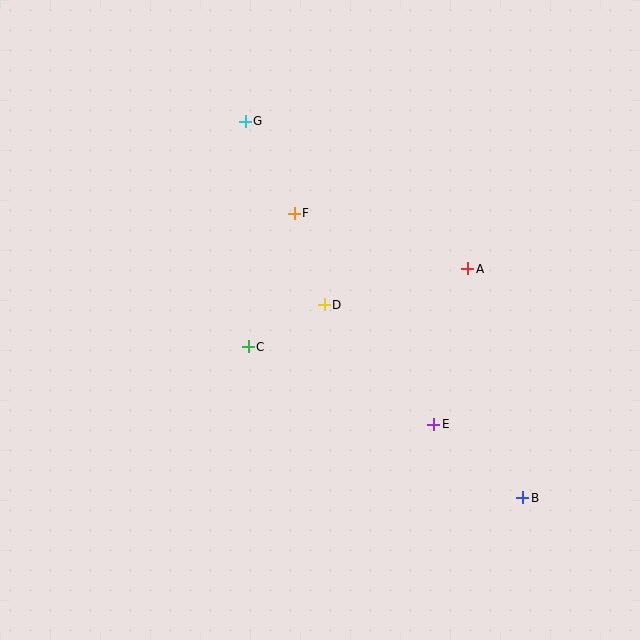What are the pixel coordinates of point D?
Point D is at (324, 305).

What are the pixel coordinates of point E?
Point E is at (434, 424).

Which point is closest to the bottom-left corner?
Point C is closest to the bottom-left corner.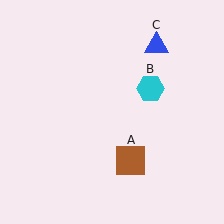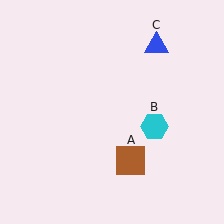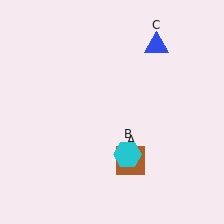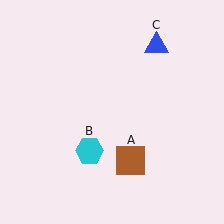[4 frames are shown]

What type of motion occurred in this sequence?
The cyan hexagon (object B) rotated clockwise around the center of the scene.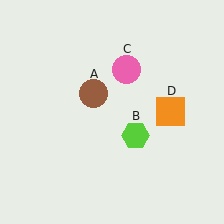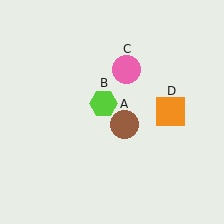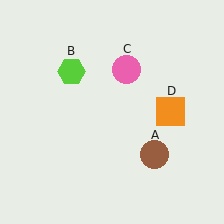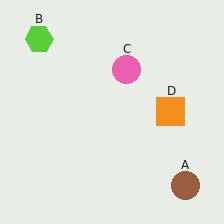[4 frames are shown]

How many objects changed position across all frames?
2 objects changed position: brown circle (object A), lime hexagon (object B).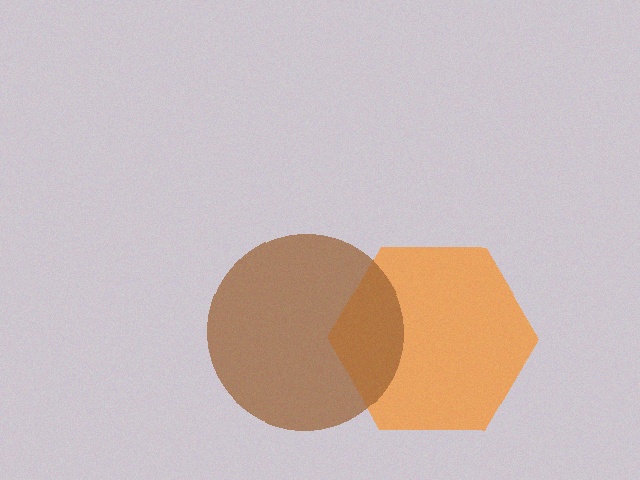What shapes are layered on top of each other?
The layered shapes are: an orange hexagon, a brown circle.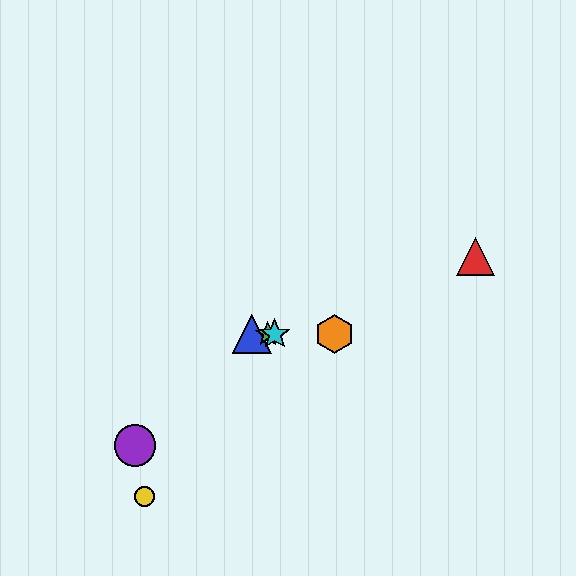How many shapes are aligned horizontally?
4 shapes (the blue triangle, the green star, the orange hexagon, the cyan star) are aligned horizontally.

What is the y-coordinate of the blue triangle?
The blue triangle is at y≈334.